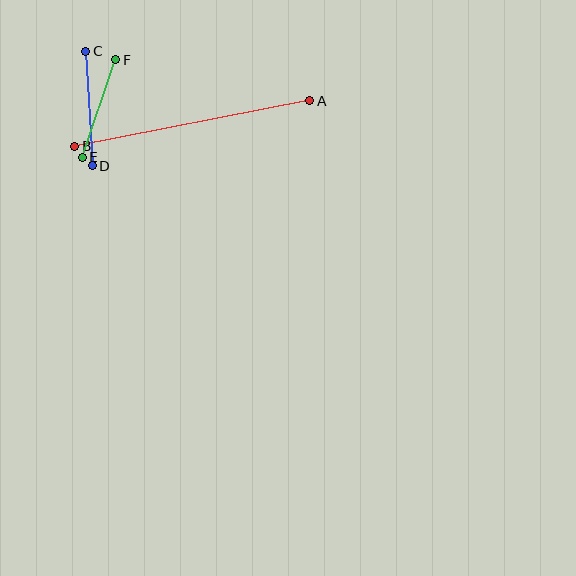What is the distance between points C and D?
The distance is approximately 114 pixels.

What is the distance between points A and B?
The distance is approximately 240 pixels.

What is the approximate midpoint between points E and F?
The midpoint is at approximately (99, 108) pixels.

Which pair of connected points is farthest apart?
Points A and B are farthest apart.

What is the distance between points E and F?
The distance is approximately 103 pixels.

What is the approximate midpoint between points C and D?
The midpoint is at approximately (89, 108) pixels.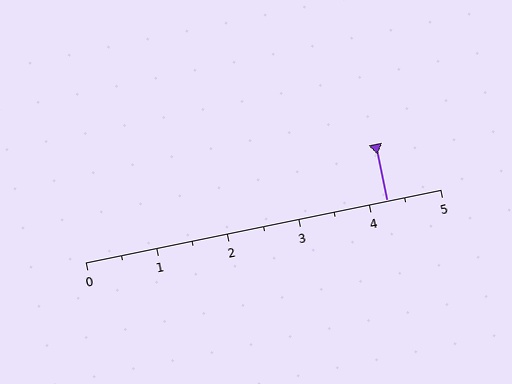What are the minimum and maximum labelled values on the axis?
The axis runs from 0 to 5.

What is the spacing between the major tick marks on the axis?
The major ticks are spaced 1 apart.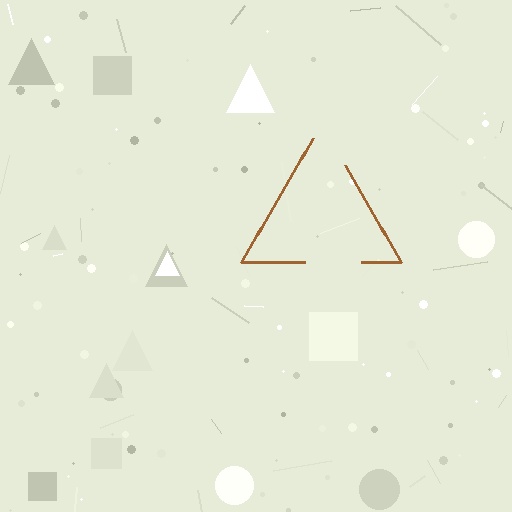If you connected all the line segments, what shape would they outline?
They would outline a triangle.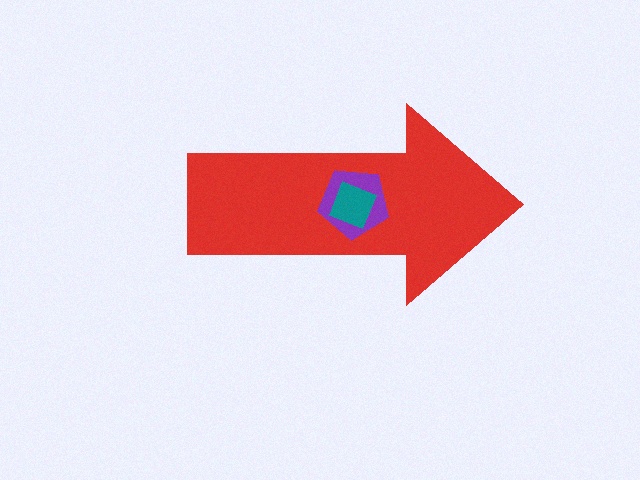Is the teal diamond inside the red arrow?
Yes.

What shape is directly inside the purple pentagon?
The teal diamond.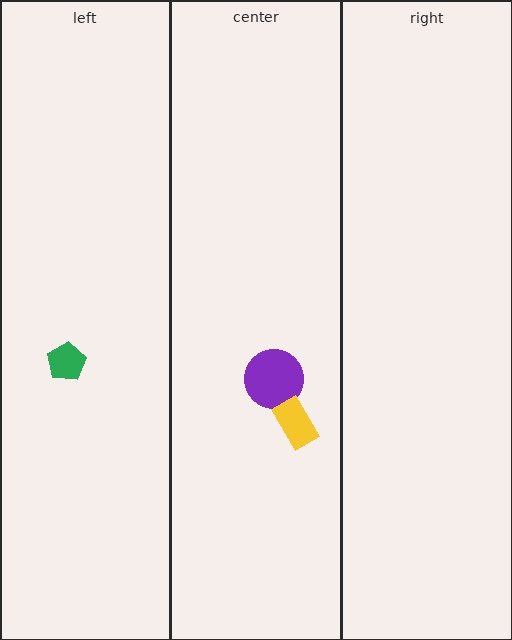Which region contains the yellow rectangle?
The center region.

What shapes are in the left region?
The green pentagon.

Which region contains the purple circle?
The center region.